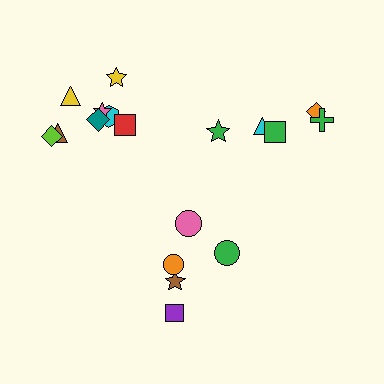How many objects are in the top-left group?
There are 8 objects.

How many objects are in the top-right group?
There are 5 objects.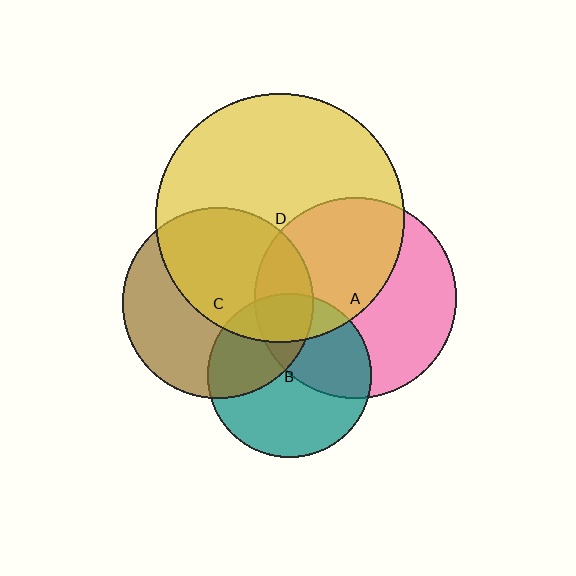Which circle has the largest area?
Circle D (yellow).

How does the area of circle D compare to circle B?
Approximately 2.3 times.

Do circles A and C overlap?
Yes.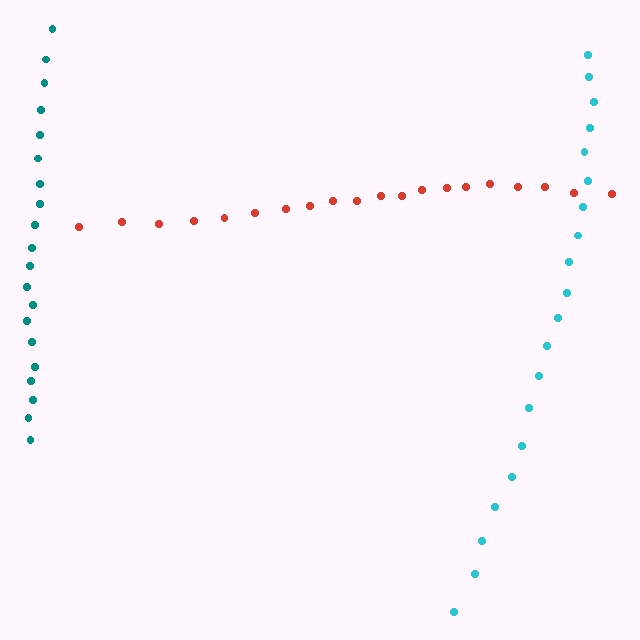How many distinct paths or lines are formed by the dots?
There are 3 distinct paths.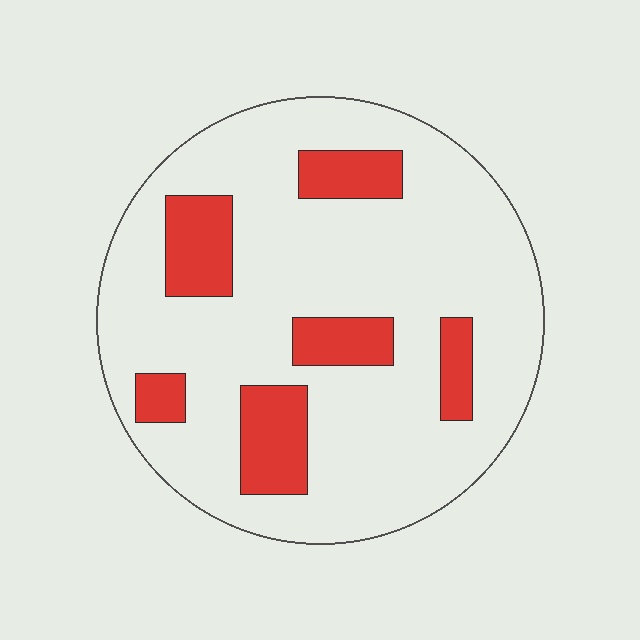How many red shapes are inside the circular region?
6.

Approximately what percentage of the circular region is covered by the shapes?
Approximately 20%.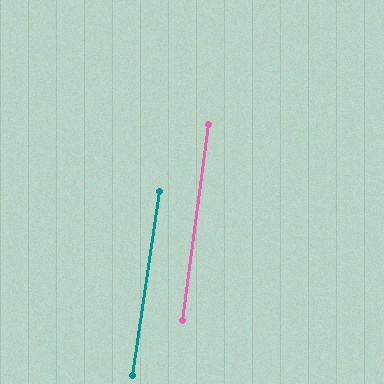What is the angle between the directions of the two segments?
Approximately 1 degree.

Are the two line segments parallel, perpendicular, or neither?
Parallel — their directions differ by only 0.7°.